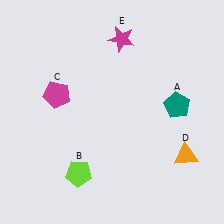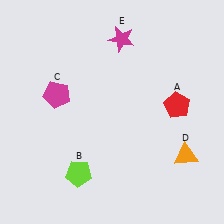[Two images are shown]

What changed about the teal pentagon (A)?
In Image 1, A is teal. In Image 2, it changed to red.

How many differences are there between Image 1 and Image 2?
There is 1 difference between the two images.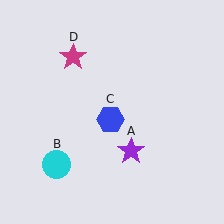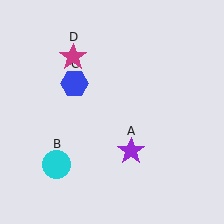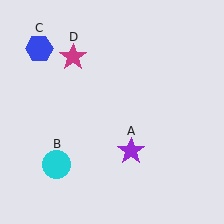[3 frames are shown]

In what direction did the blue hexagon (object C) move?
The blue hexagon (object C) moved up and to the left.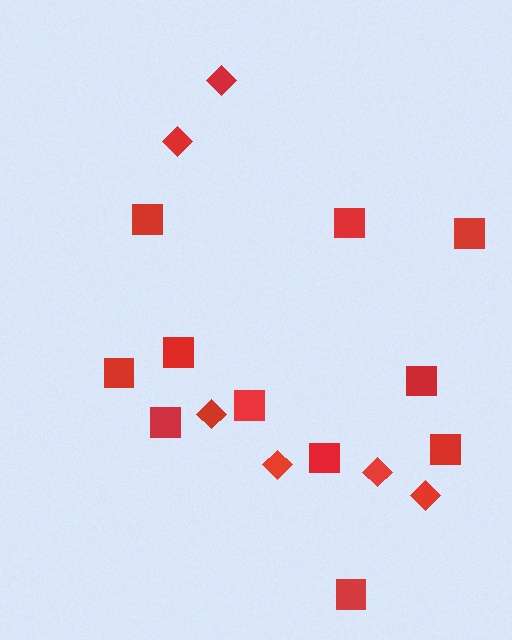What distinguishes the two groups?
There are 2 groups: one group of squares (11) and one group of diamonds (6).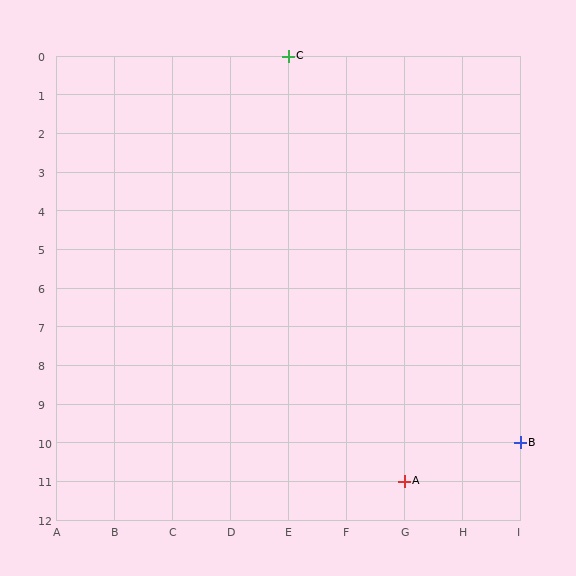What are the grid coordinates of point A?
Point A is at grid coordinates (G, 11).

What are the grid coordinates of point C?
Point C is at grid coordinates (E, 0).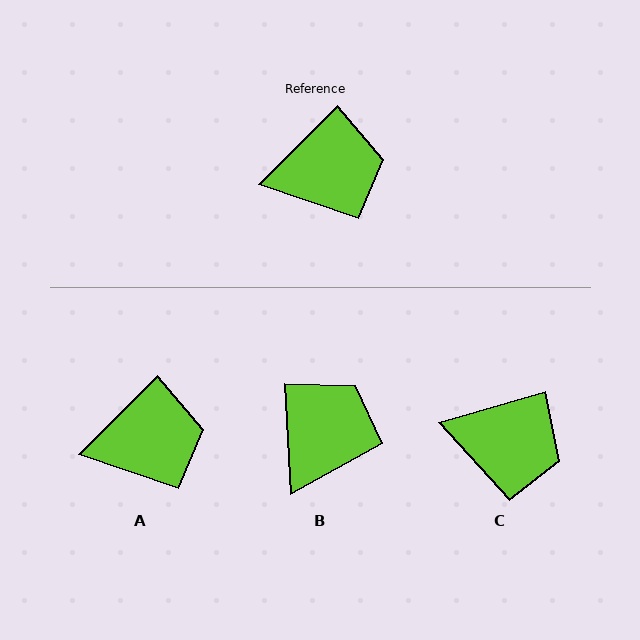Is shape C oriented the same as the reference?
No, it is off by about 29 degrees.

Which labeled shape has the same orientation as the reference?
A.